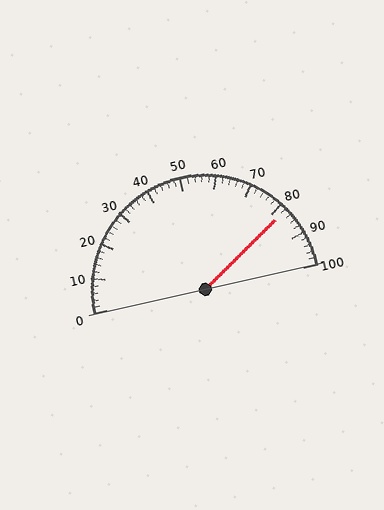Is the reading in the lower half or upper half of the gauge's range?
The reading is in the upper half of the range (0 to 100).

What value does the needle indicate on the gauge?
The needle indicates approximately 82.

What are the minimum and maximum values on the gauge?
The gauge ranges from 0 to 100.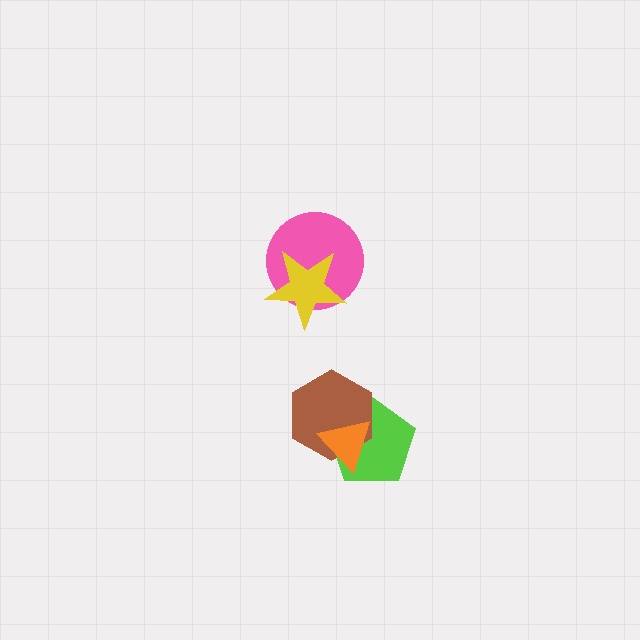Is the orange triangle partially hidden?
No, no other shape covers it.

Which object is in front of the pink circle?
The yellow star is in front of the pink circle.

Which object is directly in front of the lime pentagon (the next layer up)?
The brown hexagon is directly in front of the lime pentagon.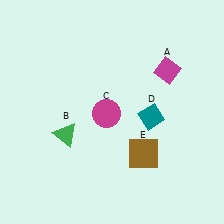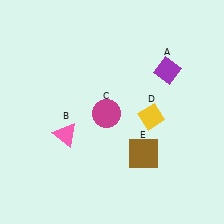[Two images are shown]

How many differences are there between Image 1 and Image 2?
There are 3 differences between the two images.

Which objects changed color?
A changed from magenta to purple. B changed from green to pink. D changed from teal to yellow.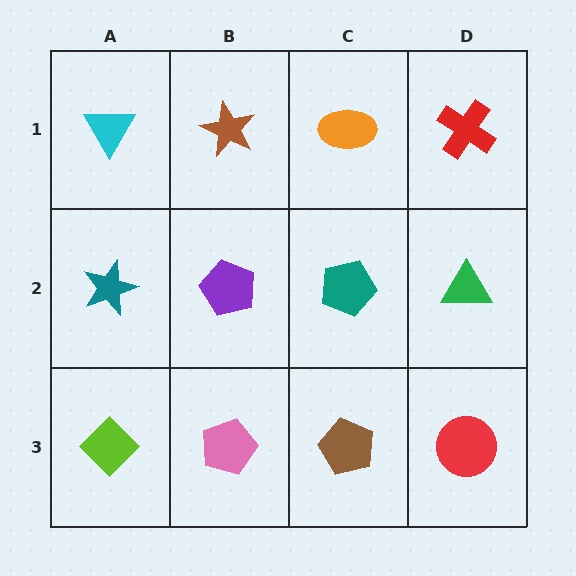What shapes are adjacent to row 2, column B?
A brown star (row 1, column B), a pink pentagon (row 3, column B), a teal star (row 2, column A), a teal pentagon (row 2, column C).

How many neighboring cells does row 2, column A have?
3.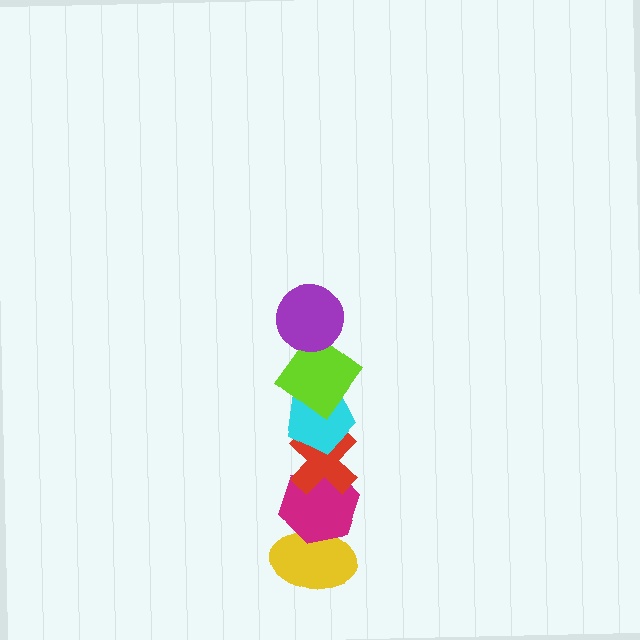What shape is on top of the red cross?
The cyan pentagon is on top of the red cross.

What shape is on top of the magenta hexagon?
The red cross is on top of the magenta hexagon.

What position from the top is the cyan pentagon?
The cyan pentagon is 3rd from the top.